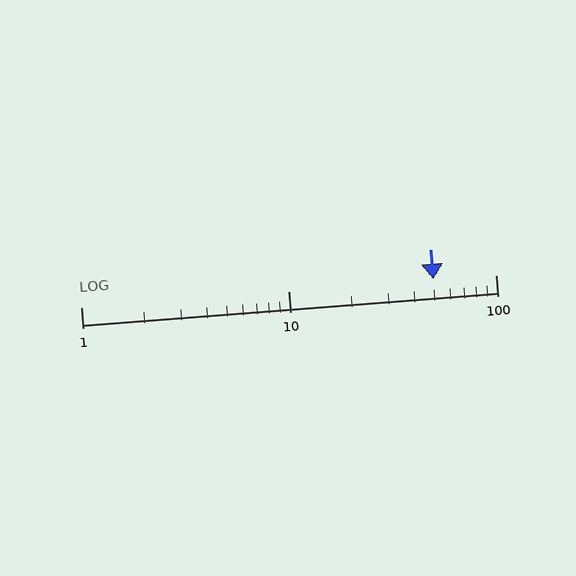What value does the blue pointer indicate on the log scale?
The pointer indicates approximately 50.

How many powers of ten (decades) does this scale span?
The scale spans 2 decades, from 1 to 100.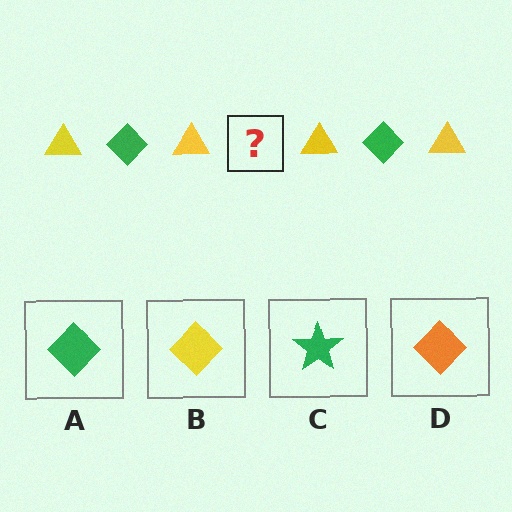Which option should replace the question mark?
Option A.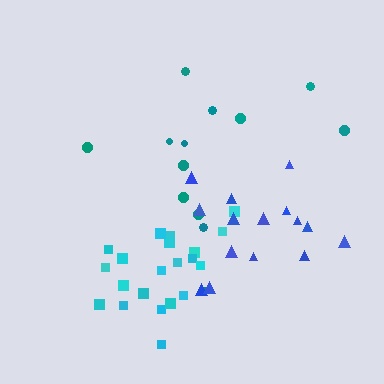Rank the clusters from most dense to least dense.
cyan, blue, teal.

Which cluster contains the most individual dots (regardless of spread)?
Cyan (21).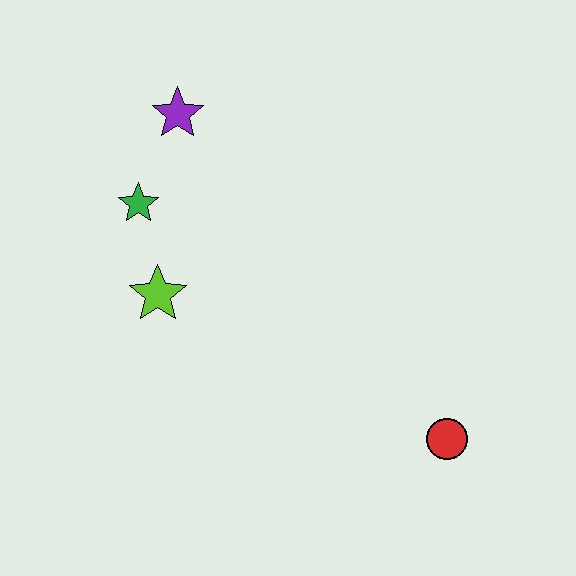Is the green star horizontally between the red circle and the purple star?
No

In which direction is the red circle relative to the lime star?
The red circle is to the right of the lime star.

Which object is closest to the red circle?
The lime star is closest to the red circle.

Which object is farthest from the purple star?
The red circle is farthest from the purple star.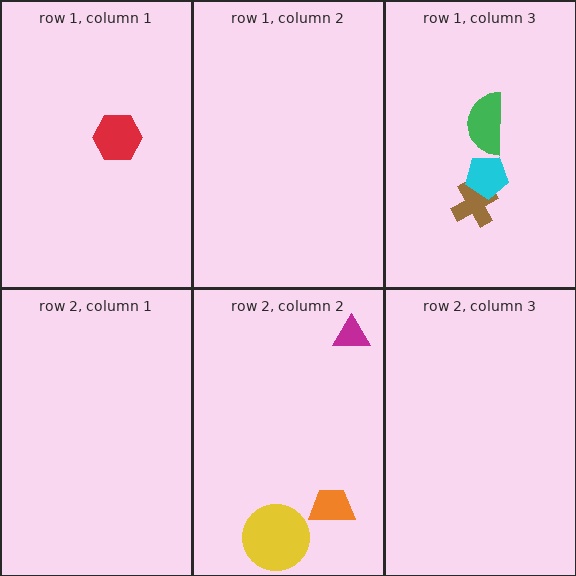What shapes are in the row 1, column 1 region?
The red hexagon.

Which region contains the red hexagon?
The row 1, column 1 region.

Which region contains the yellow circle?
The row 2, column 2 region.